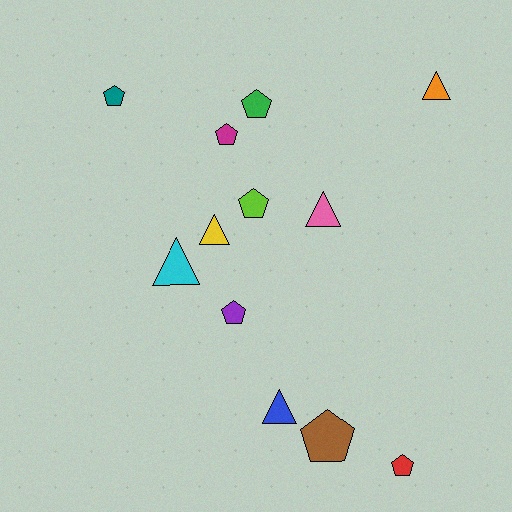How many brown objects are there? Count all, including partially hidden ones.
There is 1 brown object.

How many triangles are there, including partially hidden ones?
There are 5 triangles.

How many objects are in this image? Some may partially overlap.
There are 12 objects.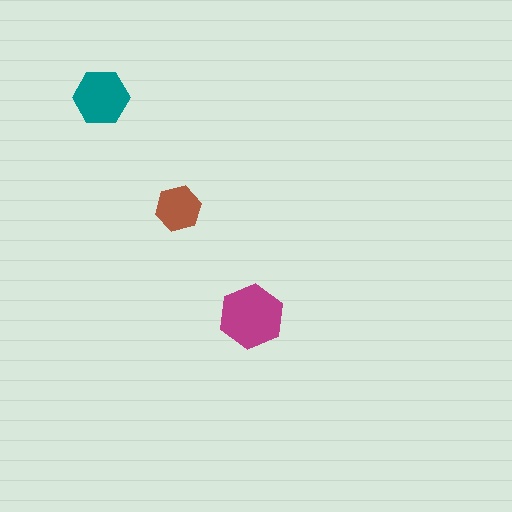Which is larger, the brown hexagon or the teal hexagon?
The teal one.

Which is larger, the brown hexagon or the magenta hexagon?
The magenta one.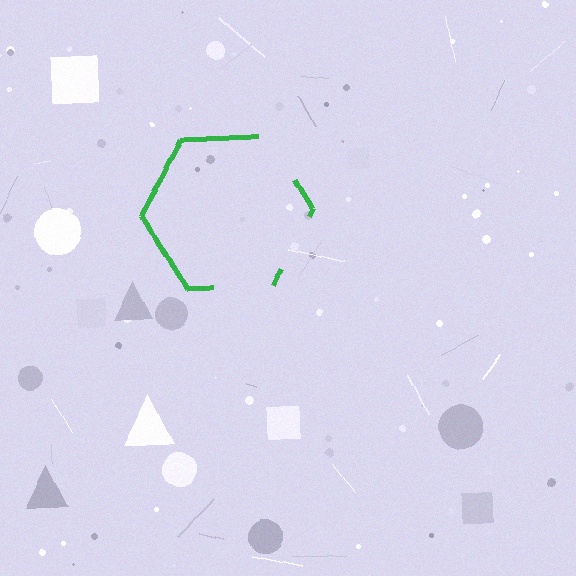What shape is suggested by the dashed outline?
The dashed outline suggests a hexagon.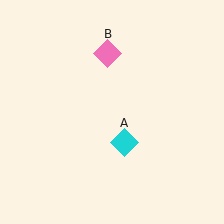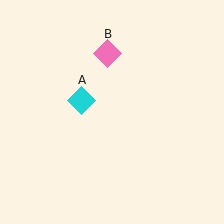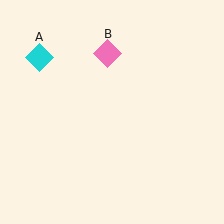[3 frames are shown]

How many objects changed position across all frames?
1 object changed position: cyan diamond (object A).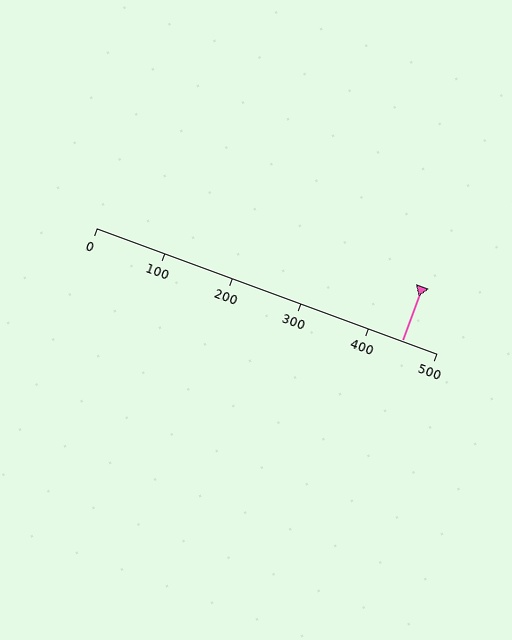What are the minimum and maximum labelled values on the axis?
The axis runs from 0 to 500.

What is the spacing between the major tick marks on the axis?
The major ticks are spaced 100 apart.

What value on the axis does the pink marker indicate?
The marker indicates approximately 450.